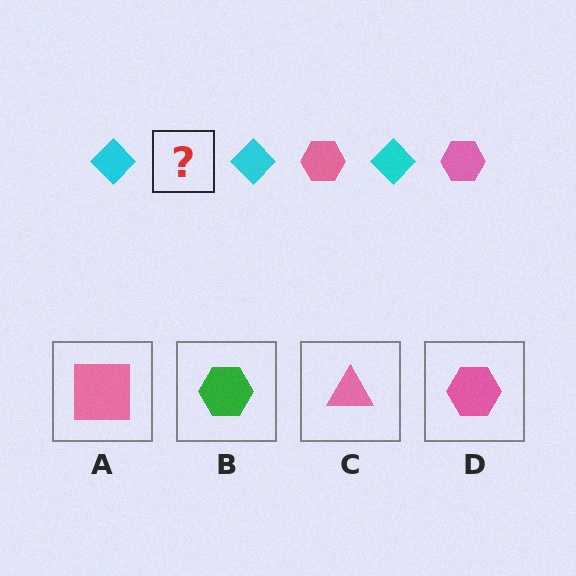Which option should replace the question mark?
Option D.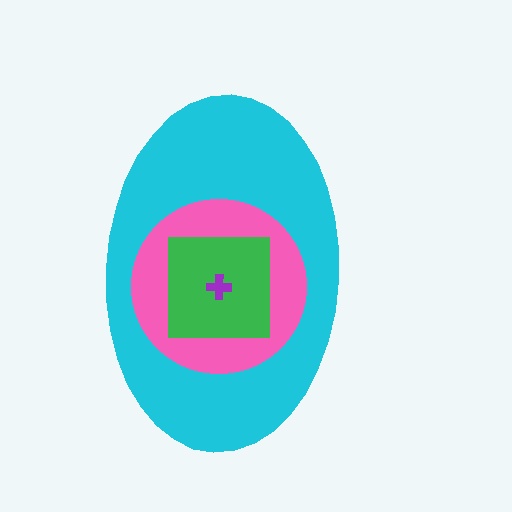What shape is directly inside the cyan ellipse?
The pink circle.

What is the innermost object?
The purple cross.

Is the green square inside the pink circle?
Yes.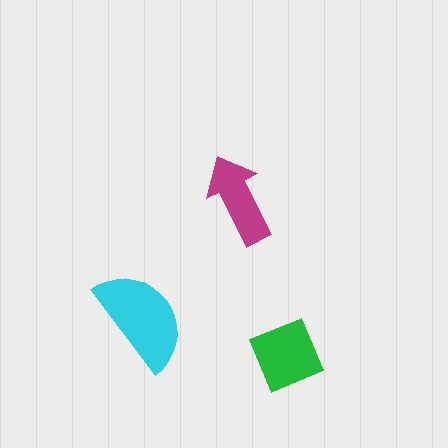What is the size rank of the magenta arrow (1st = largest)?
3rd.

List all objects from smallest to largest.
The magenta arrow, the green diamond, the cyan semicircle.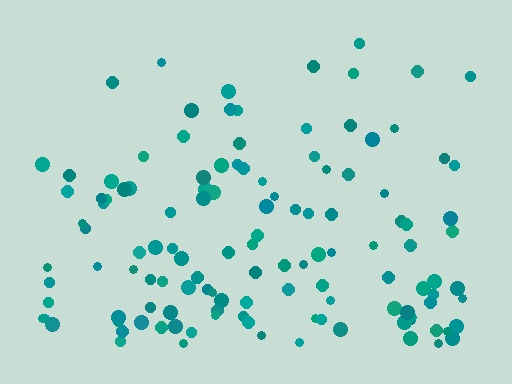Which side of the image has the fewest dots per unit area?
The top.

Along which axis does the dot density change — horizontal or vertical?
Vertical.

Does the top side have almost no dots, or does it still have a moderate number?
Still a moderate number, just noticeably fewer than the bottom.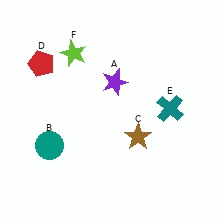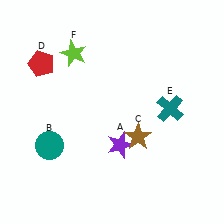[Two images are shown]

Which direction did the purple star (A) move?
The purple star (A) moved down.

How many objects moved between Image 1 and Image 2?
1 object moved between the two images.